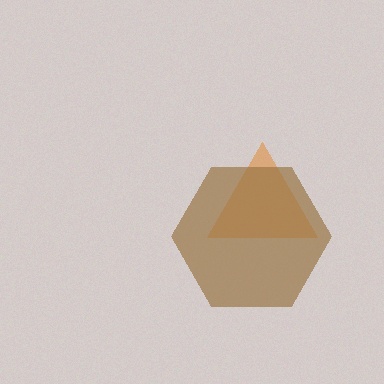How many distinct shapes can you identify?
There are 2 distinct shapes: an orange triangle, a brown hexagon.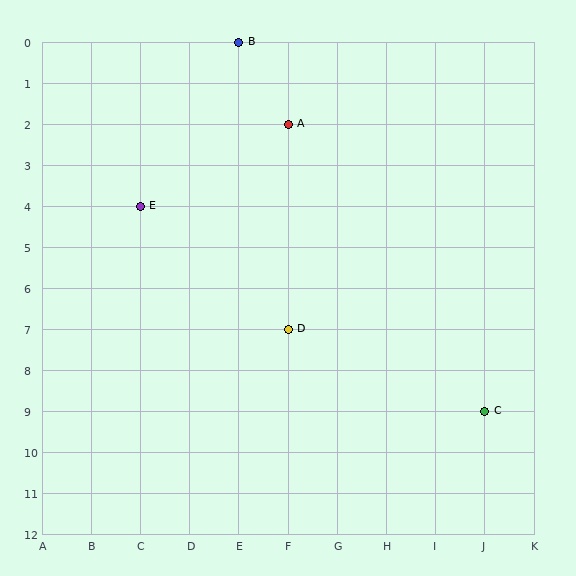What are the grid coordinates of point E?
Point E is at grid coordinates (C, 4).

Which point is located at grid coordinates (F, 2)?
Point A is at (F, 2).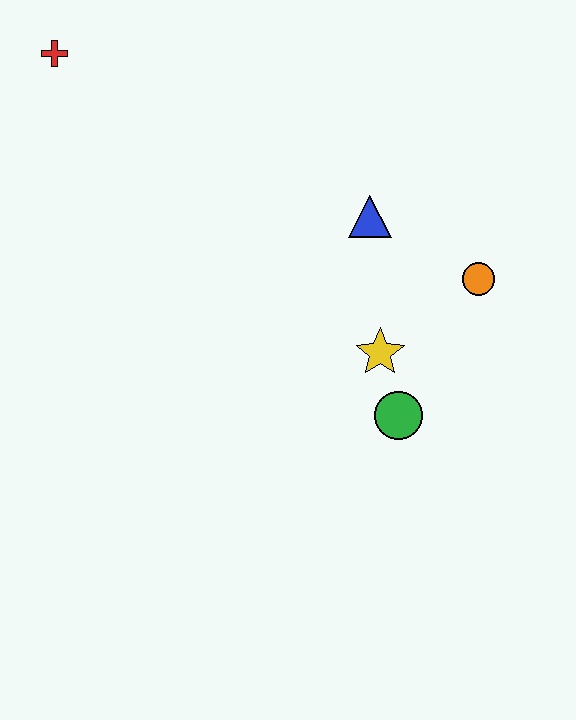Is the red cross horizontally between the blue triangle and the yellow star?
No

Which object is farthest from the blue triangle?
The red cross is farthest from the blue triangle.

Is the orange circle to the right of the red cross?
Yes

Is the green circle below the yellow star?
Yes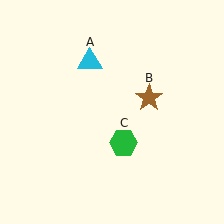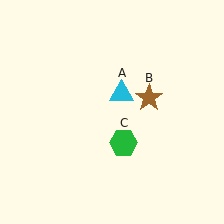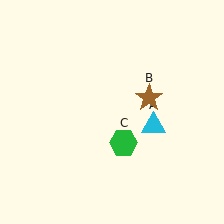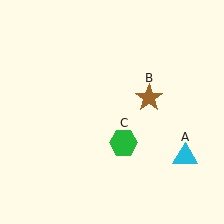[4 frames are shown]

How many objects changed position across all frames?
1 object changed position: cyan triangle (object A).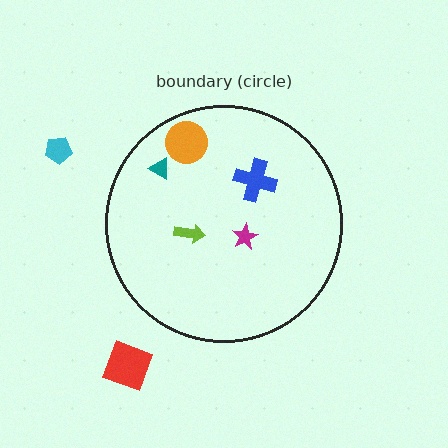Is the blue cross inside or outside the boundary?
Inside.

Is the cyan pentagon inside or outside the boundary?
Outside.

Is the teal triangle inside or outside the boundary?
Inside.